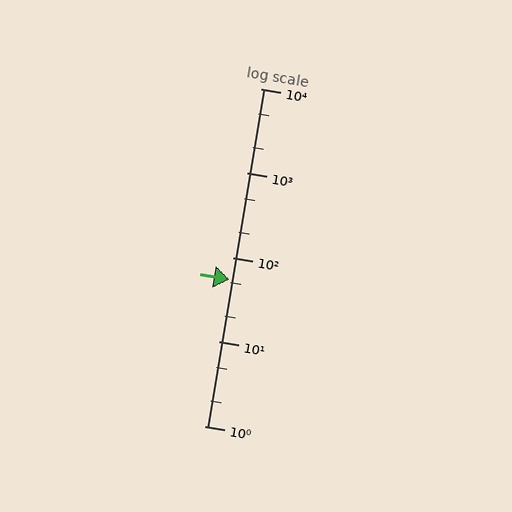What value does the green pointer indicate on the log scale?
The pointer indicates approximately 54.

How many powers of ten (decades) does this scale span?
The scale spans 4 decades, from 1 to 10000.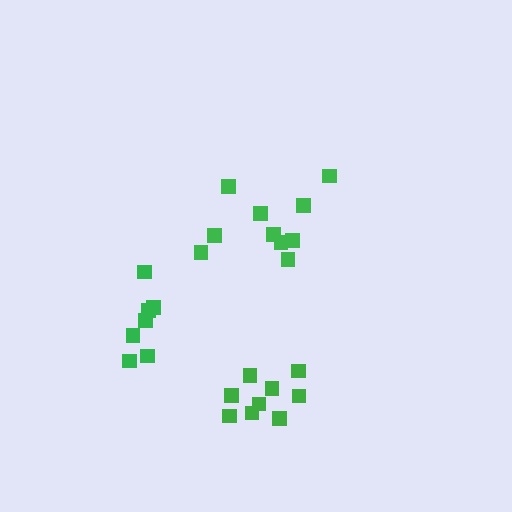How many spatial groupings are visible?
There are 3 spatial groupings.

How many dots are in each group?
Group 1: 10 dots, Group 2: 7 dots, Group 3: 9 dots (26 total).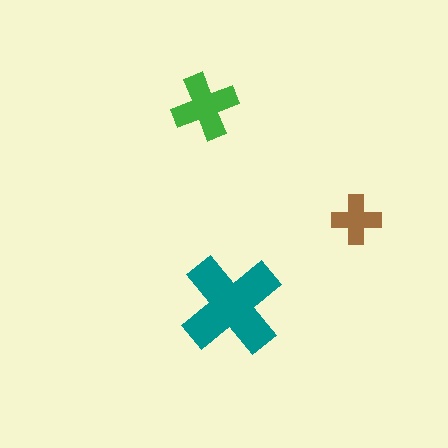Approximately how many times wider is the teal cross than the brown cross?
About 2 times wider.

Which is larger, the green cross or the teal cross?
The teal one.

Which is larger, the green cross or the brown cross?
The green one.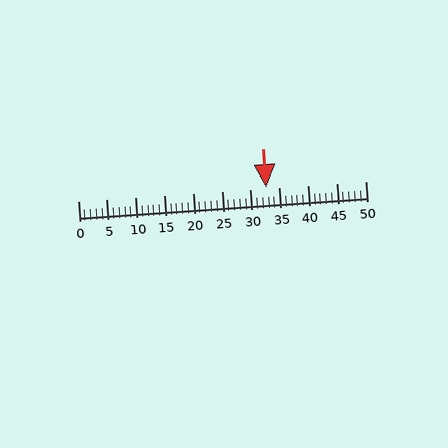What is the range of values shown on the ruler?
The ruler shows values from 0 to 50.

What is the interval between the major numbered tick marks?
The major tick marks are spaced 5 units apart.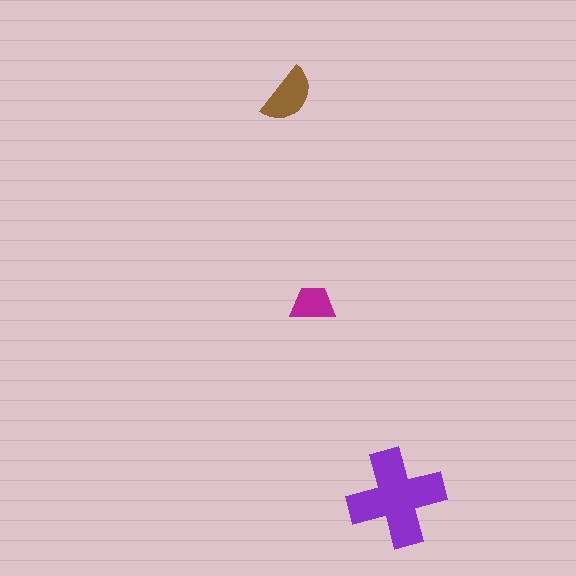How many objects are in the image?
There are 3 objects in the image.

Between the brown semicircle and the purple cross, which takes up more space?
The purple cross.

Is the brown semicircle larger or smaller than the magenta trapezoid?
Larger.